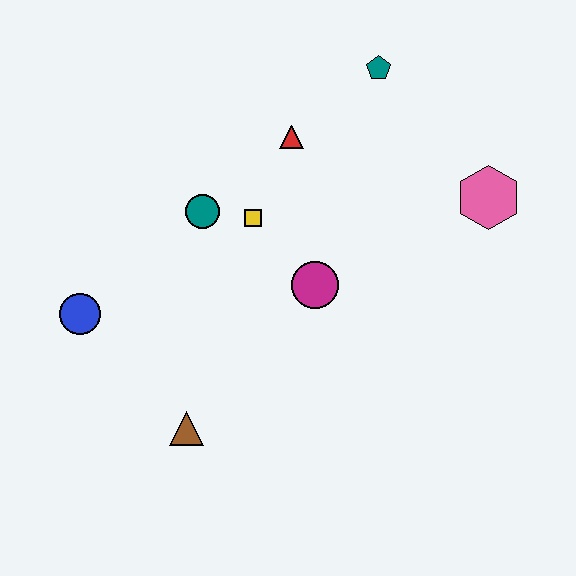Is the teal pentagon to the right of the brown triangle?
Yes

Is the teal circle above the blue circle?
Yes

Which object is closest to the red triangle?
The yellow square is closest to the red triangle.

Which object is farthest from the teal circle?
The pink hexagon is farthest from the teal circle.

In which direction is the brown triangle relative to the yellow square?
The brown triangle is below the yellow square.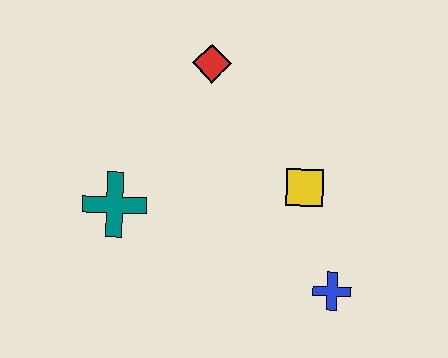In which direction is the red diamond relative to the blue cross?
The red diamond is above the blue cross.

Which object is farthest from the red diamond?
The blue cross is farthest from the red diamond.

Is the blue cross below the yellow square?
Yes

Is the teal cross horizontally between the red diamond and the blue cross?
No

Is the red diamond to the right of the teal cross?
Yes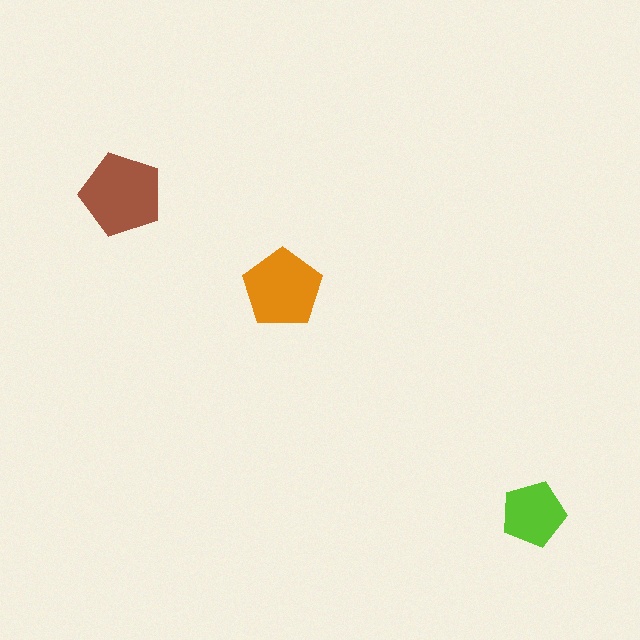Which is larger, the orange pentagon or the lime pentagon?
The orange one.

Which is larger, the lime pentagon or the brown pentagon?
The brown one.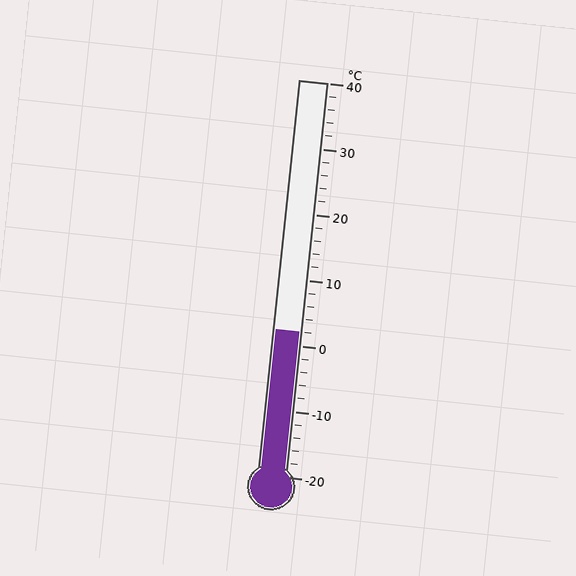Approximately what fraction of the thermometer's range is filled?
The thermometer is filled to approximately 35% of its range.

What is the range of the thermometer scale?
The thermometer scale ranges from -20°C to 40°C.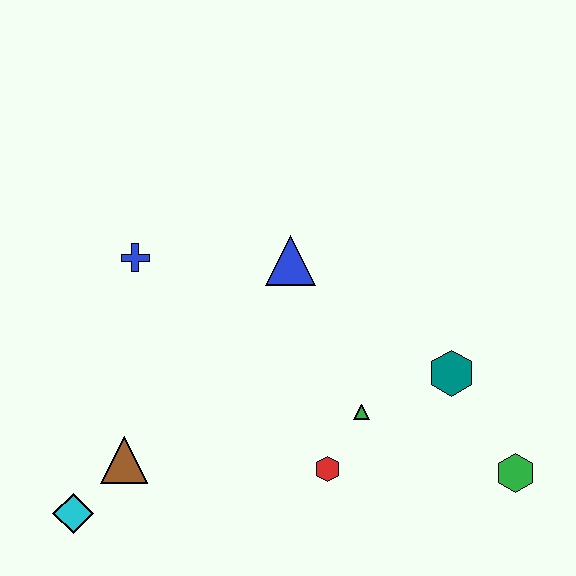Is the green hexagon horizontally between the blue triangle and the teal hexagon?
No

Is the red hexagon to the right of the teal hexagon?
No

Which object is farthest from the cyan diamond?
The green hexagon is farthest from the cyan diamond.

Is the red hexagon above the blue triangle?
No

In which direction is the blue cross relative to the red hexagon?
The blue cross is above the red hexagon.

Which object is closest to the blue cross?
The blue triangle is closest to the blue cross.